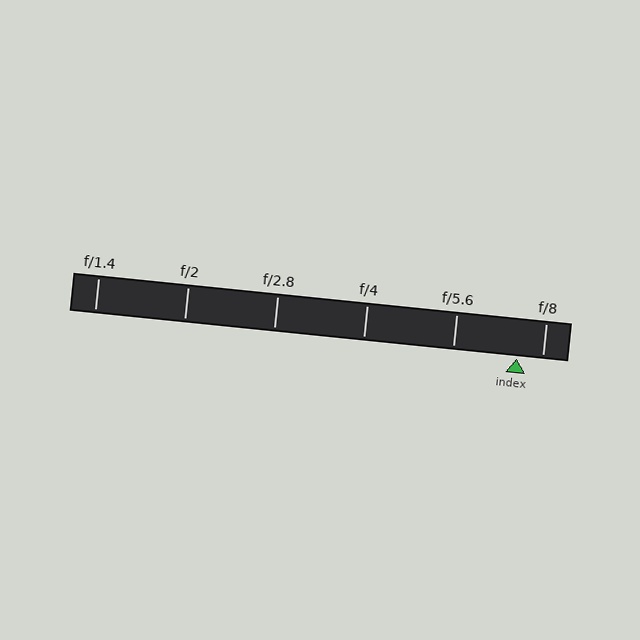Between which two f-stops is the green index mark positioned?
The index mark is between f/5.6 and f/8.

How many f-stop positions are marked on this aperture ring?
There are 6 f-stop positions marked.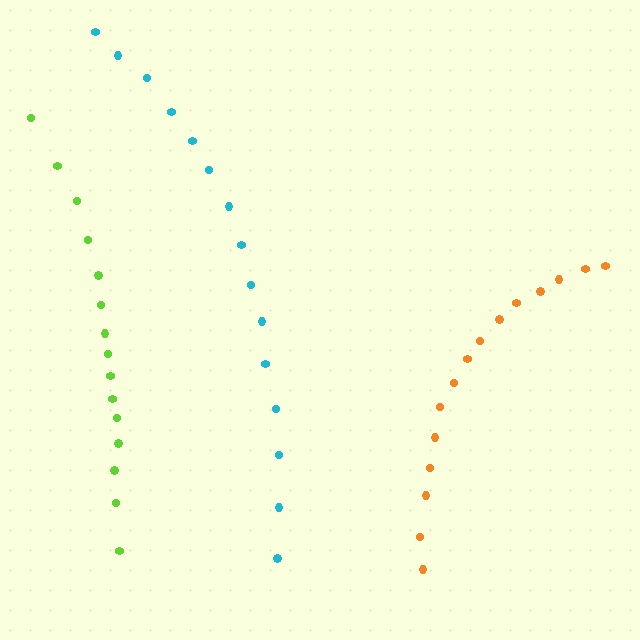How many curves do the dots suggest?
There are 3 distinct paths.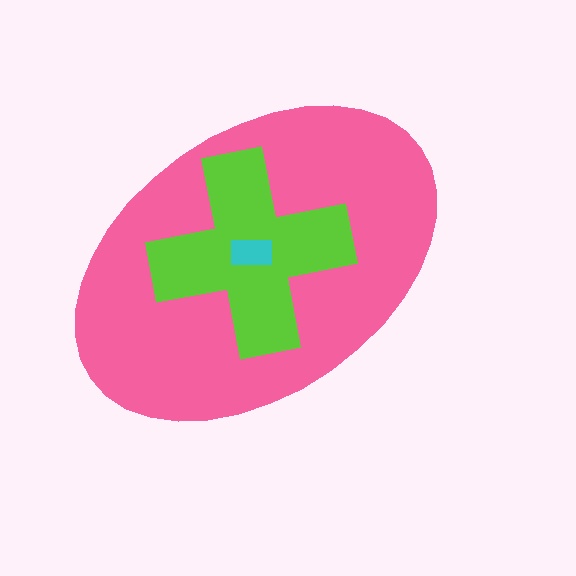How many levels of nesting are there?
3.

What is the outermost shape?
The pink ellipse.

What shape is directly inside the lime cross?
The cyan rectangle.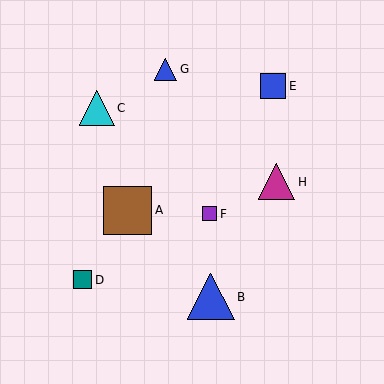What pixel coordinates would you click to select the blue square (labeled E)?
Click at (273, 86) to select the blue square E.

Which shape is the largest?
The brown square (labeled A) is the largest.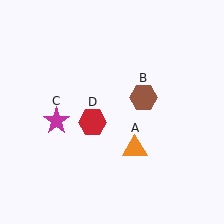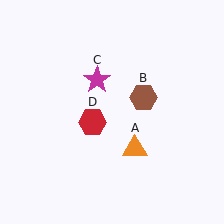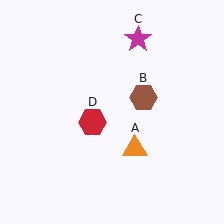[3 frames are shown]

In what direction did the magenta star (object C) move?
The magenta star (object C) moved up and to the right.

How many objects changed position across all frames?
1 object changed position: magenta star (object C).